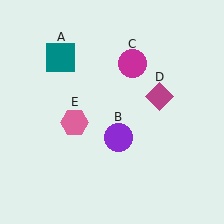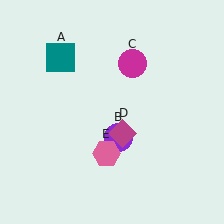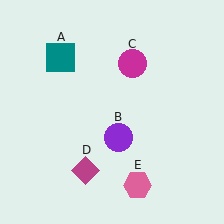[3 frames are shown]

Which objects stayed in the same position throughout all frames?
Teal square (object A) and purple circle (object B) and magenta circle (object C) remained stationary.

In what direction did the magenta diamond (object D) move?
The magenta diamond (object D) moved down and to the left.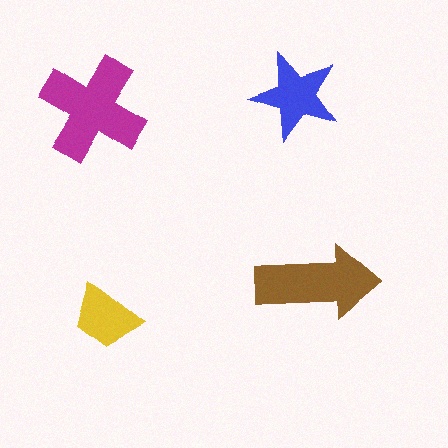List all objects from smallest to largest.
The yellow trapezoid, the blue star, the brown arrow, the magenta cross.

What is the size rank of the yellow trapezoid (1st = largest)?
4th.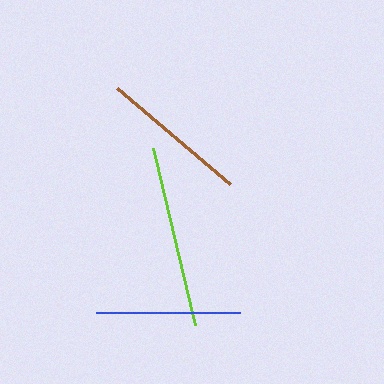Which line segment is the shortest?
The blue line is the shortest at approximately 143 pixels.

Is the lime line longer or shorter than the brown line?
The lime line is longer than the brown line.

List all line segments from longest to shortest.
From longest to shortest: lime, brown, blue.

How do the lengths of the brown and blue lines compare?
The brown and blue lines are approximately the same length.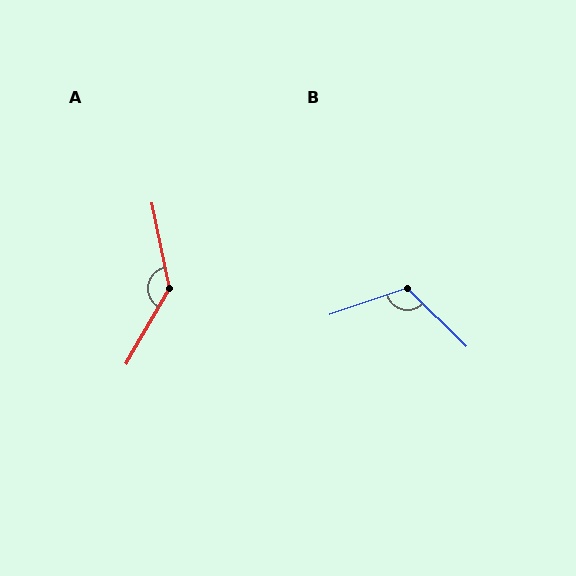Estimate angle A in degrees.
Approximately 138 degrees.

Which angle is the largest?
A, at approximately 138 degrees.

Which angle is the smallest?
B, at approximately 117 degrees.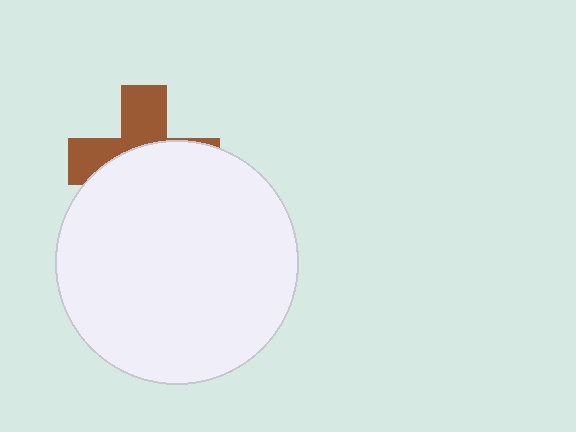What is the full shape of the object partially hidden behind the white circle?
The partially hidden object is a brown cross.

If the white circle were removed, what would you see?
You would see the complete brown cross.